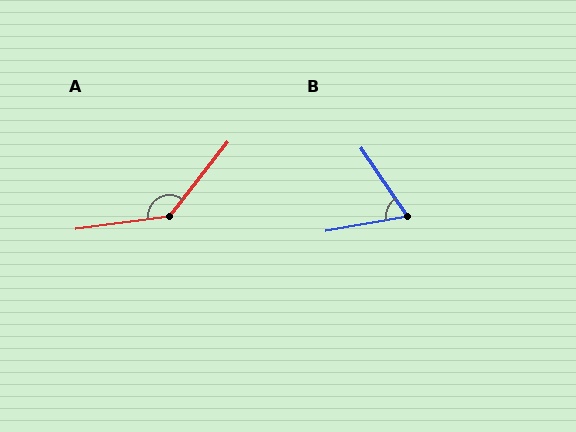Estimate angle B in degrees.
Approximately 66 degrees.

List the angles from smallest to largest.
B (66°), A (136°).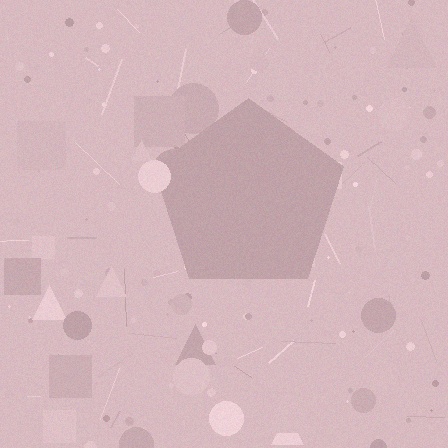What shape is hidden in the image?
A pentagon is hidden in the image.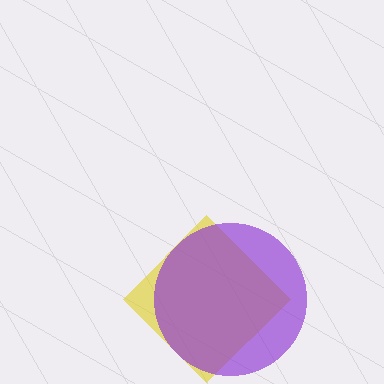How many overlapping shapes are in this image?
There are 2 overlapping shapes in the image.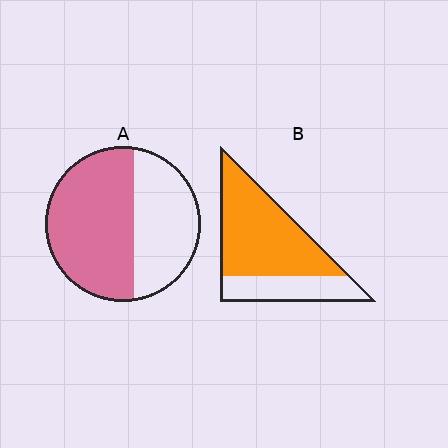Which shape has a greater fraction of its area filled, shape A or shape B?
Shape B.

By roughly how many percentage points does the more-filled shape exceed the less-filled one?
By roughly 10 percentage points (B over A).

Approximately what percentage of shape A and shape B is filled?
A is approximately 60% and B is approximately 70%.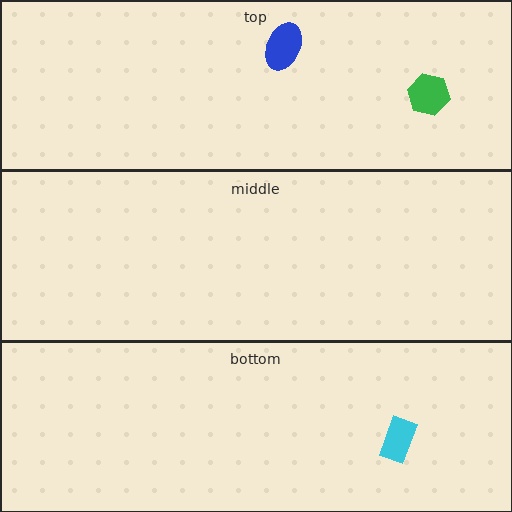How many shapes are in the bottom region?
1.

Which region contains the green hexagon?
The top region.